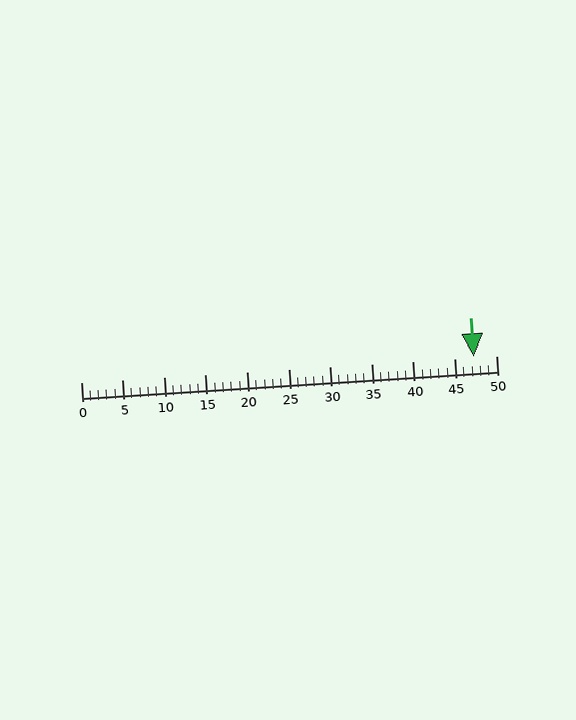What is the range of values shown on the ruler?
The ruler shows values from 0 to 50.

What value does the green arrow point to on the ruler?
The green arrow points to approximately 47.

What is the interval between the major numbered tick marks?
The major tick marks are spaced 5 units apart.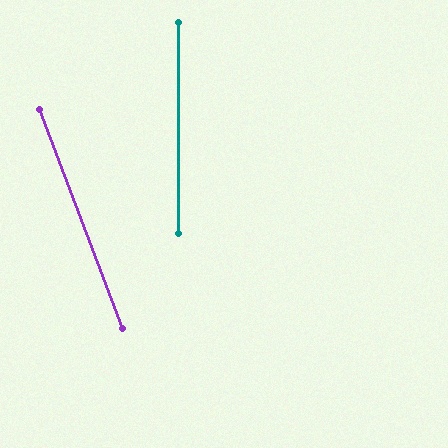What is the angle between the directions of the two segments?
Approximately 21 degrees.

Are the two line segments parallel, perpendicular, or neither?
Neither parallel nor perpendicular — they differ by about 21°.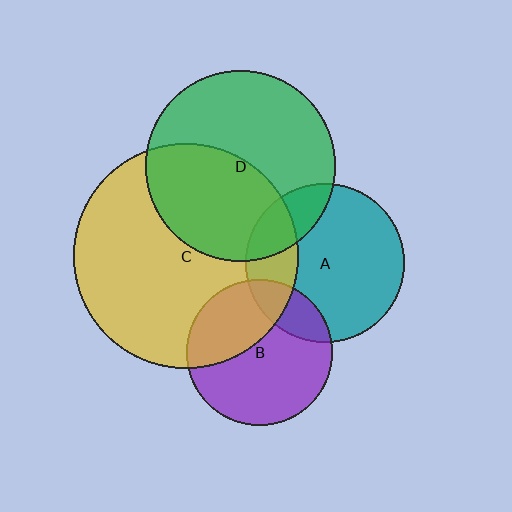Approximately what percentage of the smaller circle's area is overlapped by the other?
Approximately 20%.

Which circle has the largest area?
Circle C (yellow).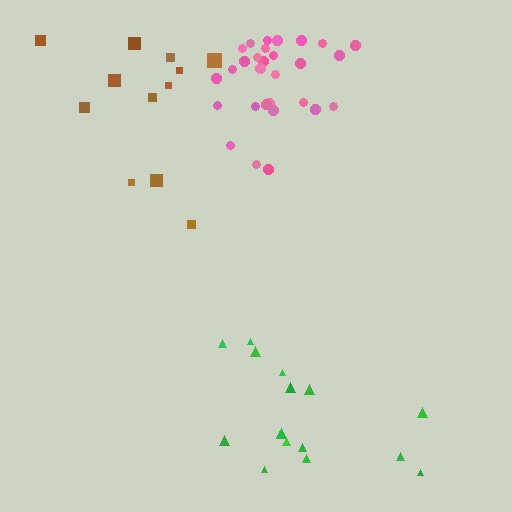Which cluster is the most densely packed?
Pink.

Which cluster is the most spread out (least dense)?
Brown.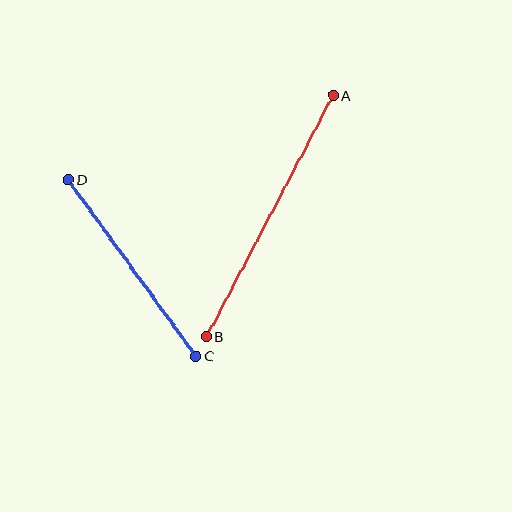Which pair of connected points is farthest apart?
Points A and B are farthest apart.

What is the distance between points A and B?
The distance is approximately 272 pixels.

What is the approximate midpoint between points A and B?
The midpoint is at approximately (270, 216) pixels.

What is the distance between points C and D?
The distance is approximately 218 pixels.